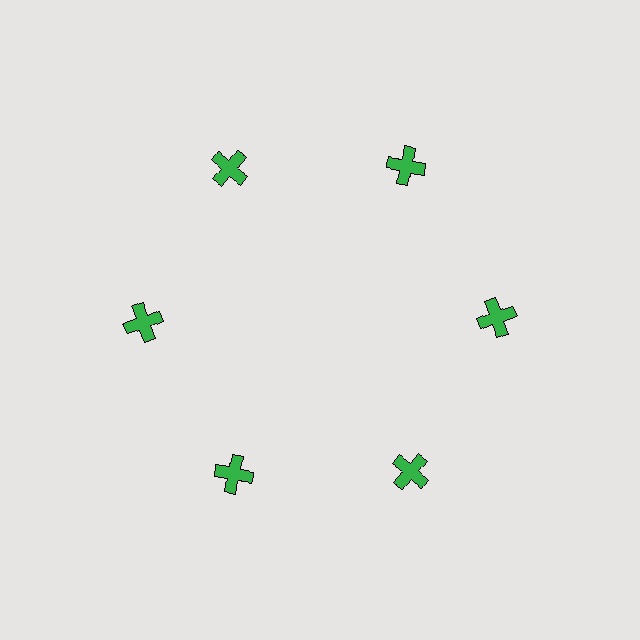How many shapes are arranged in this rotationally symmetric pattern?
There are 6 shapes, arranged in 6 groups of 1.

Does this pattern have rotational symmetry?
Yes, this pattern has 6-fold rotational symmetry. It looks the same after rotating 60 degrees around the center.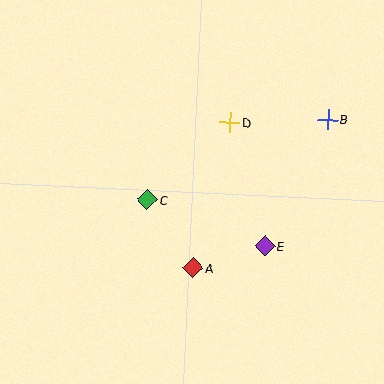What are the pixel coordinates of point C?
Point C is at (147, 200).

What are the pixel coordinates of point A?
Point A is at (193, 268).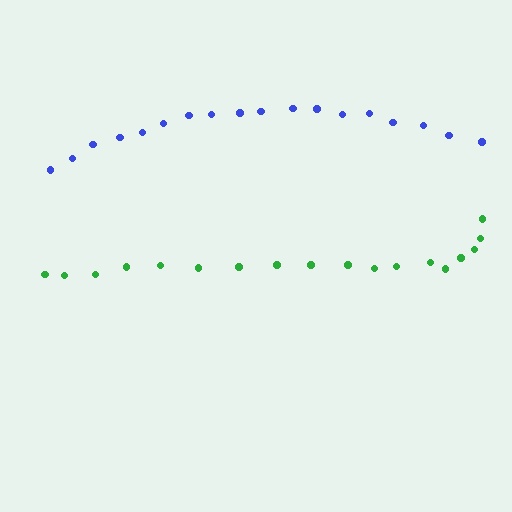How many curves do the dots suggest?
There are 2 distinct paths.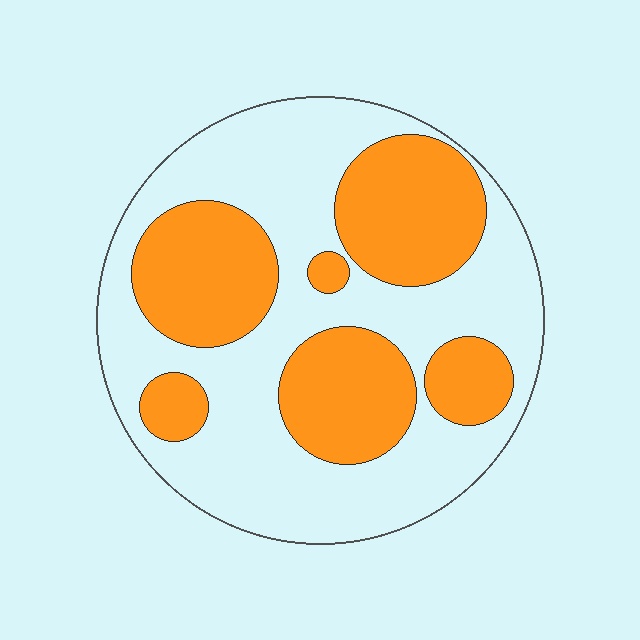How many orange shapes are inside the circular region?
6.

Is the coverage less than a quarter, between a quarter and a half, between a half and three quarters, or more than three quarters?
Between a quarter and a half.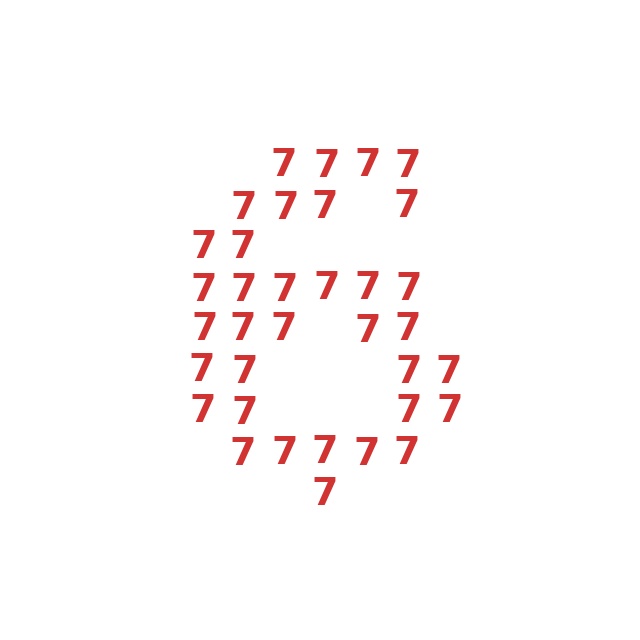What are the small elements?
The small elements are digit 7's.